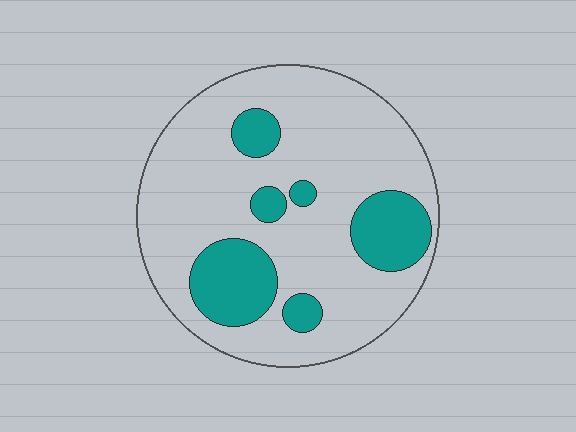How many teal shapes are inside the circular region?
6.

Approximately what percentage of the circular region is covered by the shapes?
Approximately 25%.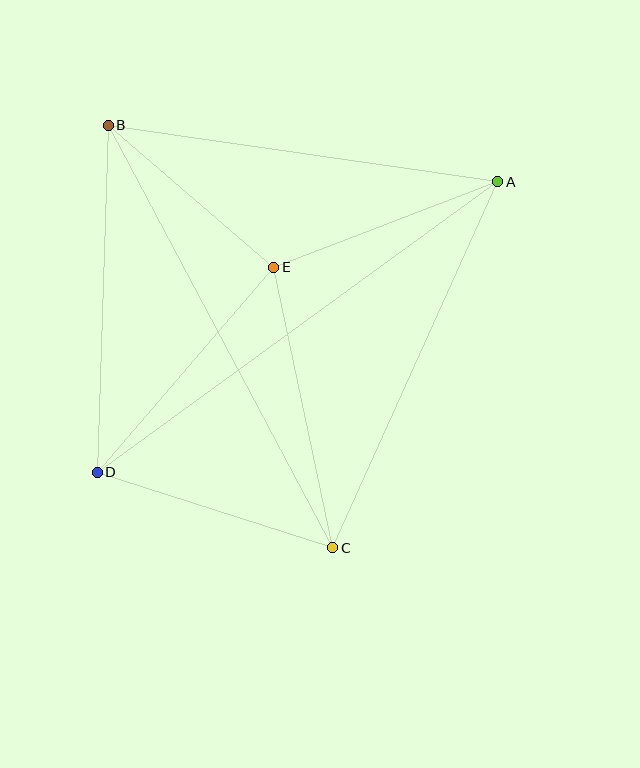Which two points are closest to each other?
Points B and E are closest to each other.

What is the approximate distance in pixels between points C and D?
The distance between C and D is approximately 248 pixels.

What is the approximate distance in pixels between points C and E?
The distance between C and E is approximately 287 pixels.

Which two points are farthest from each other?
Points A and D are farthest from each other.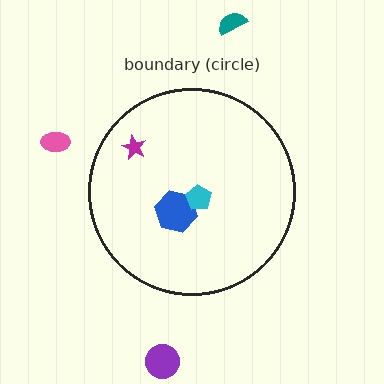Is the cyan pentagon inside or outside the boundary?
Inside.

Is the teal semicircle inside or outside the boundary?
Outside.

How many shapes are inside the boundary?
3 inside, 3 outside.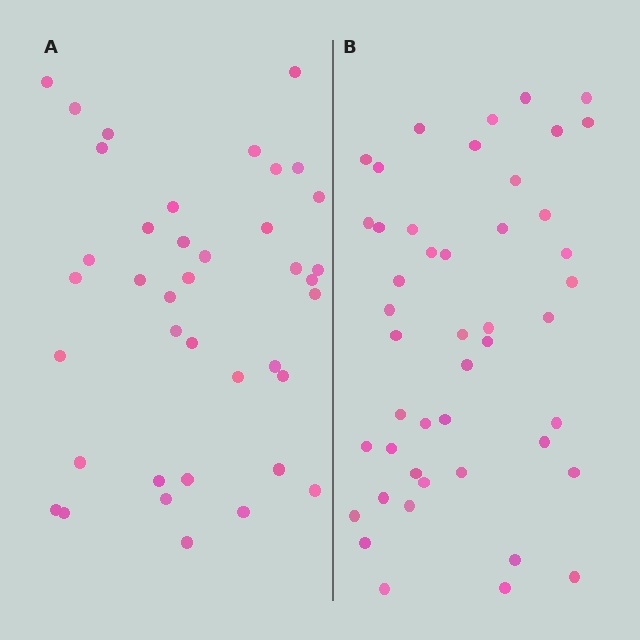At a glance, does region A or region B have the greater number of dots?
Region B (the right region) has more dots.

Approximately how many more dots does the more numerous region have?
Region B has roughly 8 or so more dots than region A.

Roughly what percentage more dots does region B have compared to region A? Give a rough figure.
About 20% more.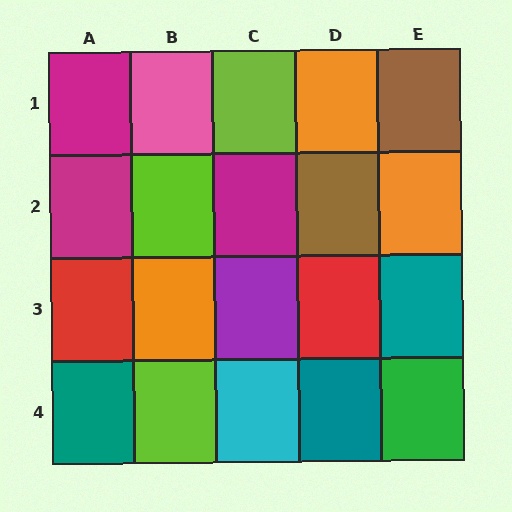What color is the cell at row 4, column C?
Cyan.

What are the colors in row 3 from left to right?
Red, orange, purple, red, teal.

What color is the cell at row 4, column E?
Green.